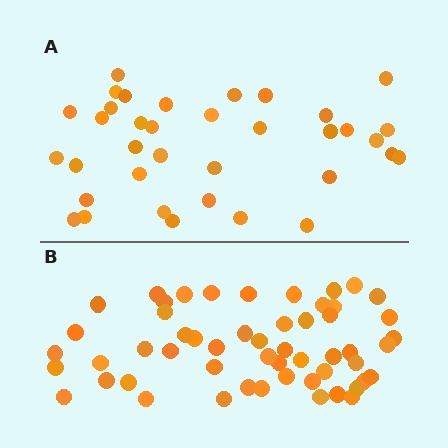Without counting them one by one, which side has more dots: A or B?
Region B (the bottom region) has more dots.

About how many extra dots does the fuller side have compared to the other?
Region B has approximately 20 more dots than region A.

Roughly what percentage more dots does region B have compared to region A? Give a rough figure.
About 50% more.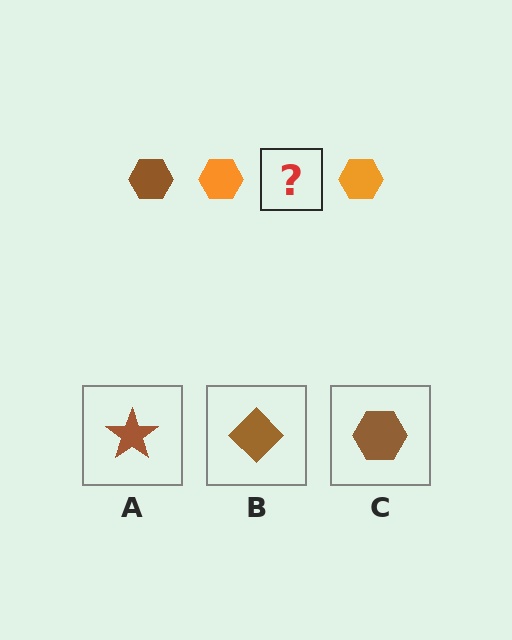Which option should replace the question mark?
Option C.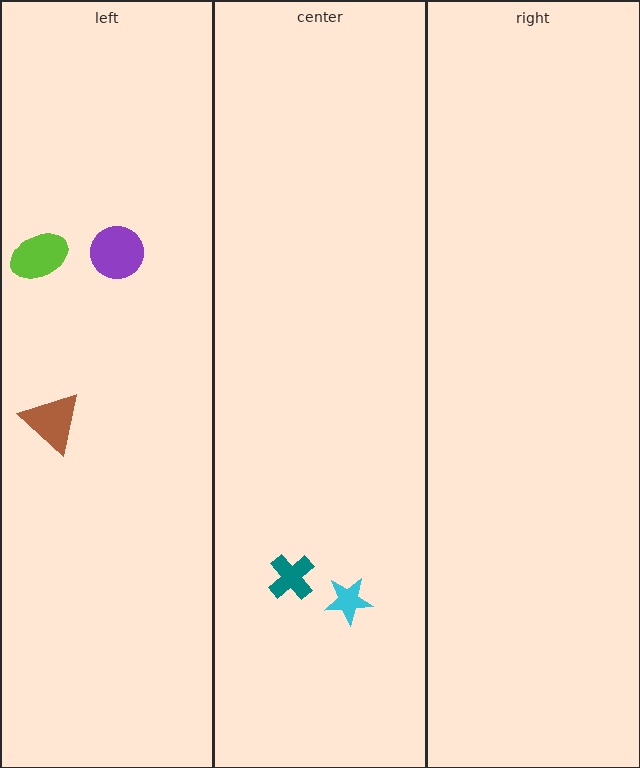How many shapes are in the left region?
3.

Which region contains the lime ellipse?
The left region.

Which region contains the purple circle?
The left region.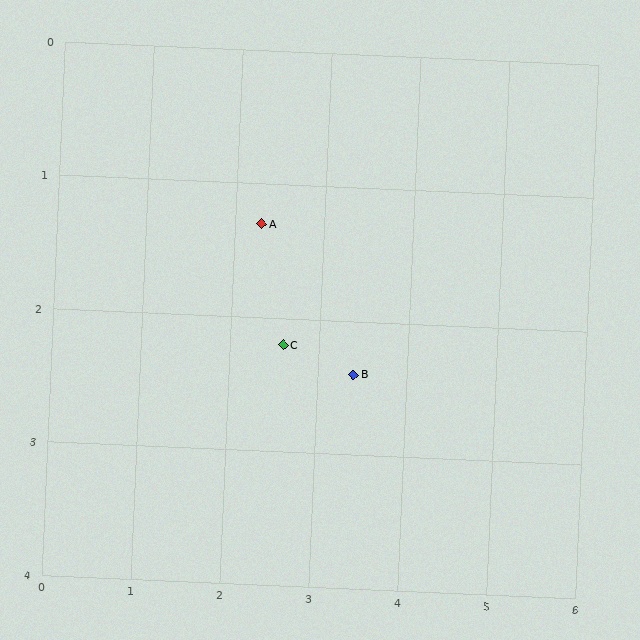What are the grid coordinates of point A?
Point A is at approximately (2.3, 1.3).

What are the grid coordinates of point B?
Point B is at approximately (3.4, 2.4).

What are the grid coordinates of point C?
Point C is at approximately (2.6, 2.2).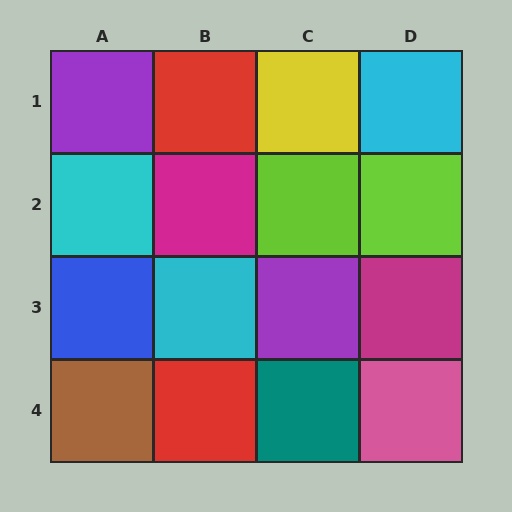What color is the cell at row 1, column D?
Cyan.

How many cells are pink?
1 cell is pink.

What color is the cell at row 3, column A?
Blue.